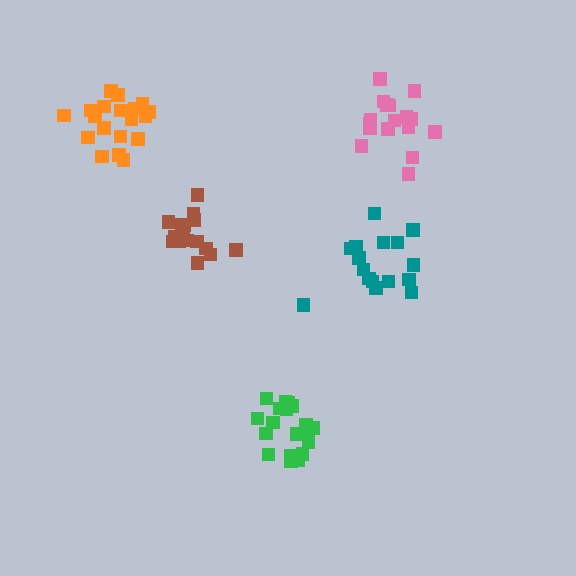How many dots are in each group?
Group 1: 16 dots, Group 2: 19 dots, Group 3: 16 dots, Group 4: 20 dots, Group 5: 17 dots (88 total).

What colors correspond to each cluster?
The clusters are colored: brown, orange, teal, green, pink.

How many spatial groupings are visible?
There are 5 spatial groupings.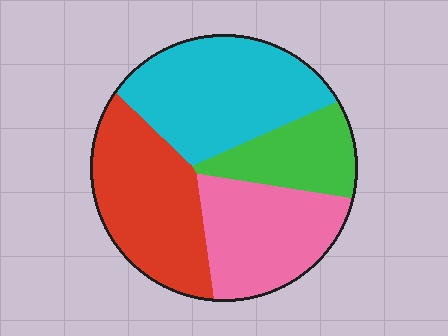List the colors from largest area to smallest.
From largest to smallest: cyan, red, pink, green.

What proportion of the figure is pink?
Pink covers about 25% of the figure.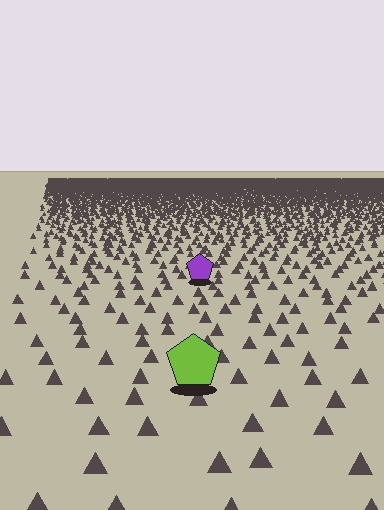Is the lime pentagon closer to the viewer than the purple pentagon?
Yes. The lime pentagon is closer — you can tell from the texture gradient: the ground texture is coarser near it.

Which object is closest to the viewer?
The lime pentagon is closest. The texture marks near it are larger and more spread out.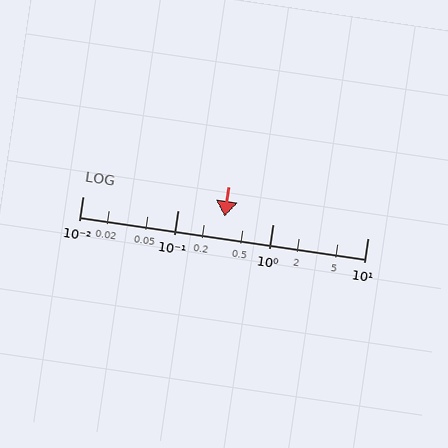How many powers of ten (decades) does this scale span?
The scale spans 3 decades, from 0.01 to 10.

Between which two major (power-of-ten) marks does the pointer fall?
The pointer is between 0.1 and 1.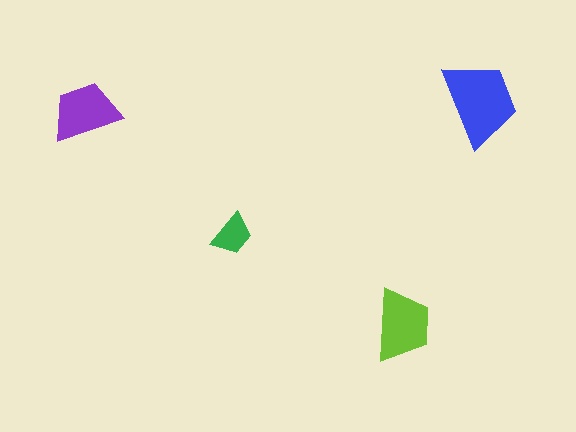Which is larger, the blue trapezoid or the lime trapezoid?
The blue one.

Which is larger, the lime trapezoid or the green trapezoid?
The lime one.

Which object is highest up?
The blue trapezoid is topmost.